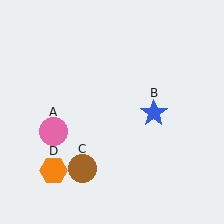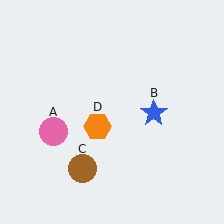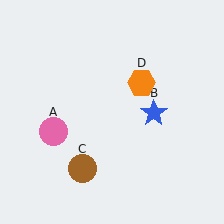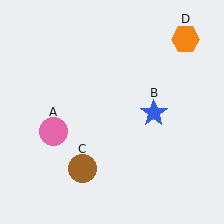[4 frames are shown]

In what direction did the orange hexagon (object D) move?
The orange hexagon (object D) moved up and to the right.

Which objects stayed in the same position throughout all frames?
Pink circle (object A) and blue star (object B) and brown circle (object C) remained stationary.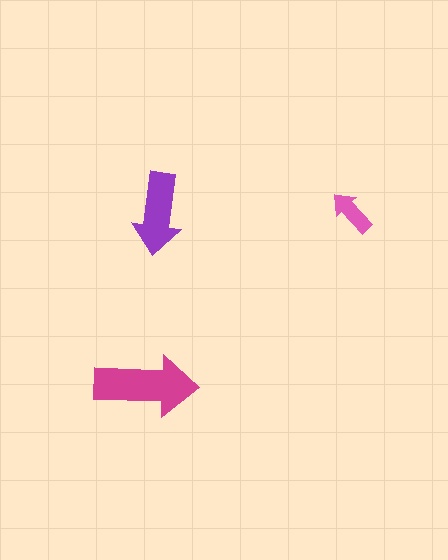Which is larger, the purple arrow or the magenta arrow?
The magenta one.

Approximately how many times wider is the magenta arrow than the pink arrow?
About 2 times wider.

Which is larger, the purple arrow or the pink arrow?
The purple one.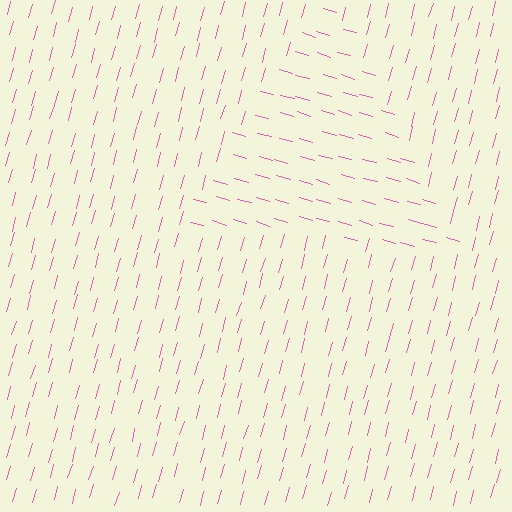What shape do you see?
I see a triangle.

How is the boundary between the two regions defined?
The boundary is defined purely by a change in line orientation (approximately 90 degrees difference). All lines are the same color and thickness.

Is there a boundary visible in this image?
Yes, there is a texture boundary formed by a change in line orientation.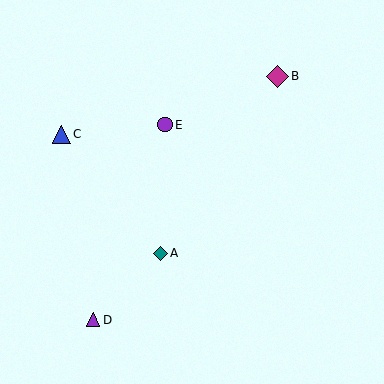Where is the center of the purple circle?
The center of the purple circle is at (165, 125).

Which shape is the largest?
The magenta diamond (labeled B) is the largest.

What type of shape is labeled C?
Shape C is a blue triangle.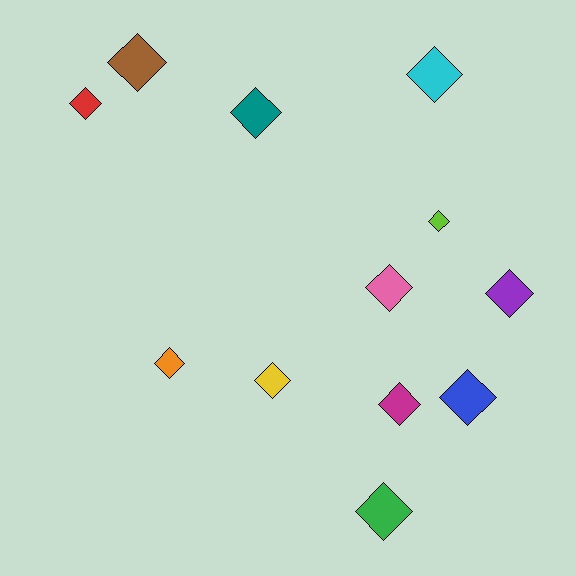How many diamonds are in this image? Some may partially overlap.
There are 12 diamonds.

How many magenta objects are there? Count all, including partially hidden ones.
There is 1 magenta object.